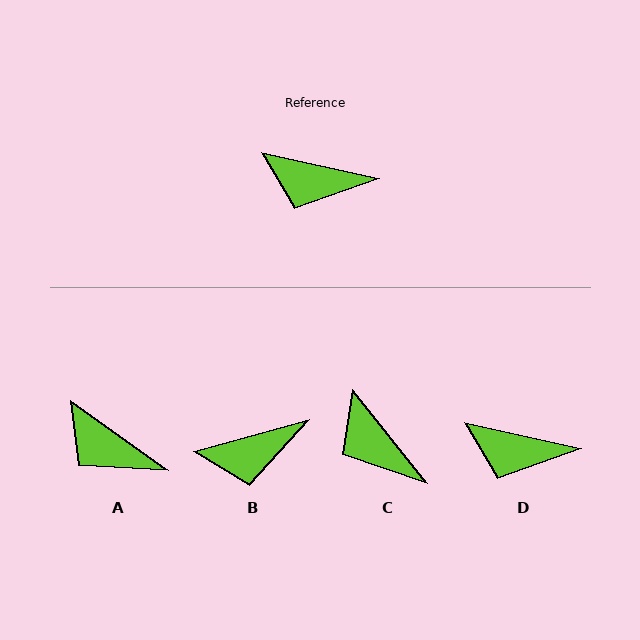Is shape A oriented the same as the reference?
No, it is off by about 23 degrees.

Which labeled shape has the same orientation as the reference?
D.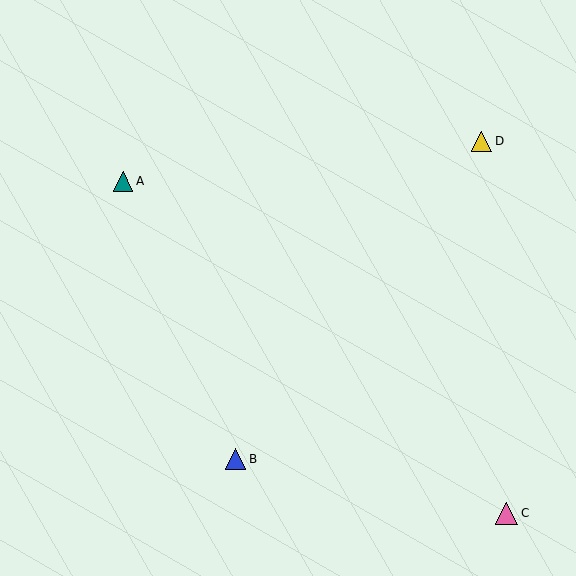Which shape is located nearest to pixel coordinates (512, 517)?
The pink triangle (labeled C) at (506, 513) is nearest to that location.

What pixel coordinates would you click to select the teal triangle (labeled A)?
Click at (123, 181) to select the teal triangle A.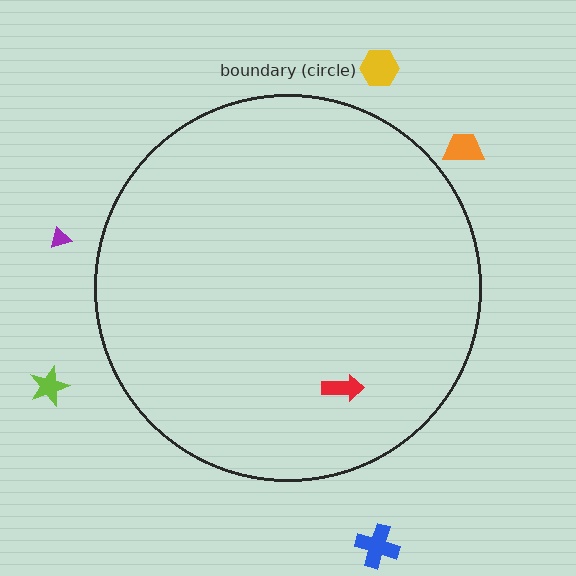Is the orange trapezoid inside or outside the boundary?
Outside.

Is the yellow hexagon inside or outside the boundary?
Outside.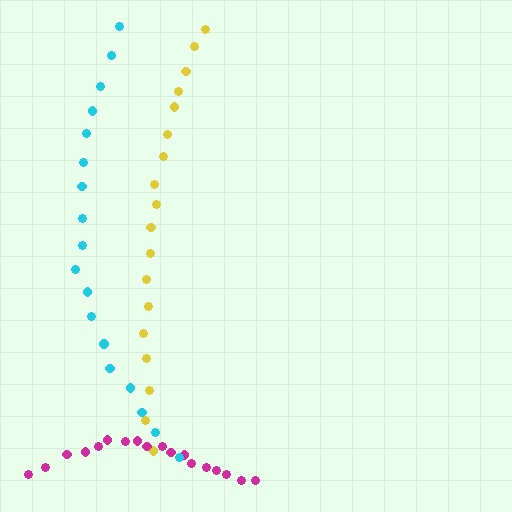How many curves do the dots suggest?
There are 3 distinct paths.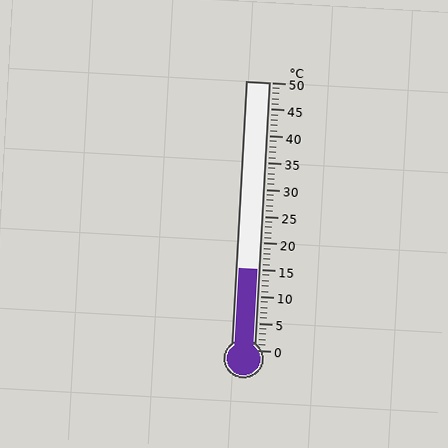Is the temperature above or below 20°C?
The temperature is below 20°C.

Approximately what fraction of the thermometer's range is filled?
The thermometer is filled to approximately 30% of its range.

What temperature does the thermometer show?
The thermometer shows approximately 15°C.